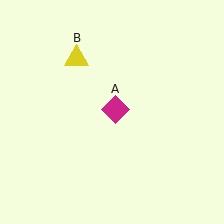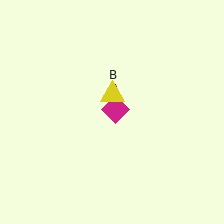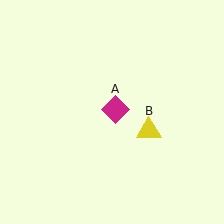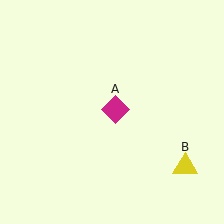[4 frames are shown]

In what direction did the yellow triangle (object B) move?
The yellow triangle (object B) moved down and to the right.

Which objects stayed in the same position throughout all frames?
Magenta diamond (object A) remained stationary.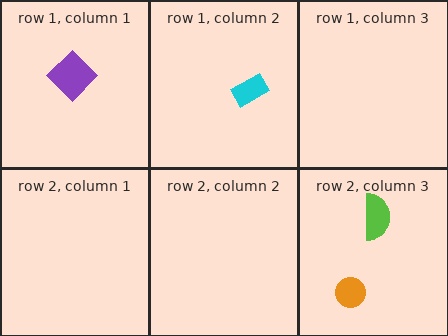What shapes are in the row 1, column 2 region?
The cyan rectangle.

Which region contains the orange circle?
The row 2, column 3 region.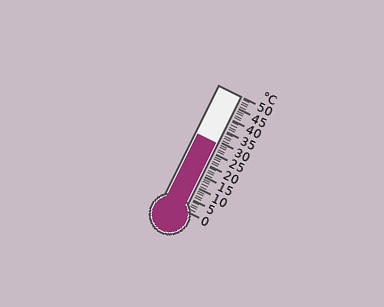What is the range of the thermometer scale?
The thermometer scale ranges from 0°C to 50°C.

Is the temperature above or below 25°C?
The temperature is above 25°C.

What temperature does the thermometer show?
The thermometer shows approximately 29°C.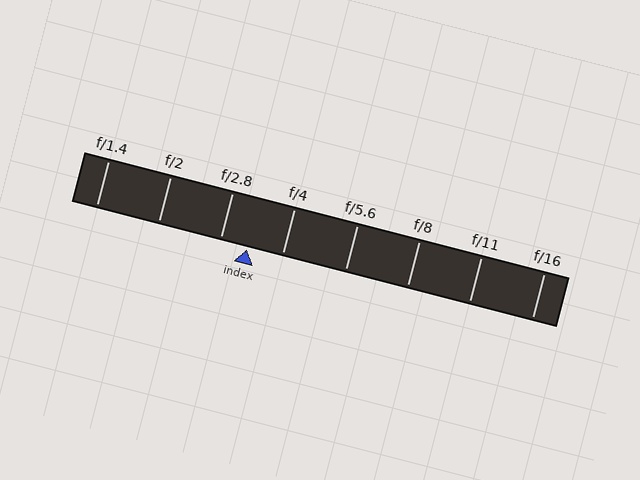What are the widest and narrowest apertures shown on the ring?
The widest aperture shown is f/1.4 and the narrowest is f/16.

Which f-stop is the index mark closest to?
The index mark is closest to f/2.8.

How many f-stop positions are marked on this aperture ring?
There are 8 f-stop positions marked.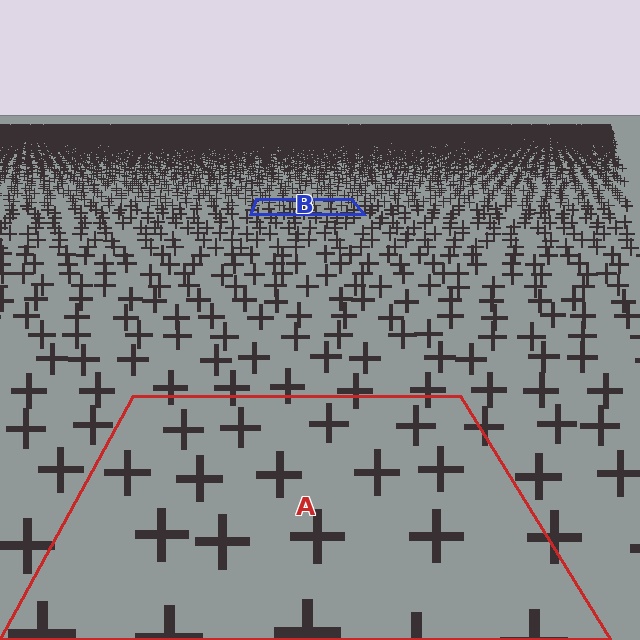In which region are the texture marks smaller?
The texture marks are smaller in region B, because it is farther away.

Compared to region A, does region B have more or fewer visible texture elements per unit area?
Region B has more texture elements per unit area — they are packed more densely because it is farther away.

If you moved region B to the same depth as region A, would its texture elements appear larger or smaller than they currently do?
They would appear larger. At a closer depth, the same texture elements are projected at a bigger on-screen size.